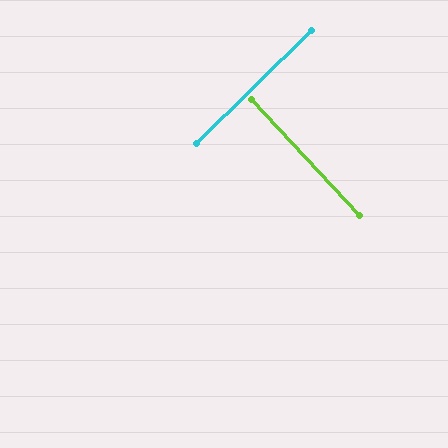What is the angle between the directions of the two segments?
Approximately 88 degrees.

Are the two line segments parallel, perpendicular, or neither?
Perpendicular — they meet at approximately 88°.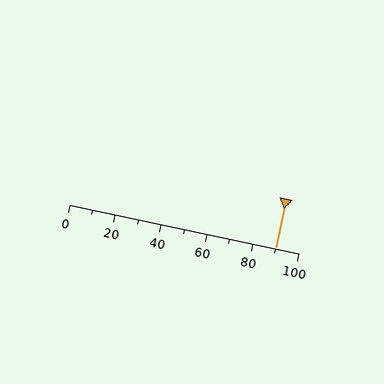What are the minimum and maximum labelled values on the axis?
The axis runs from 0 to 100.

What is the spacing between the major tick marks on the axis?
The major ticks are spaced 20 apart.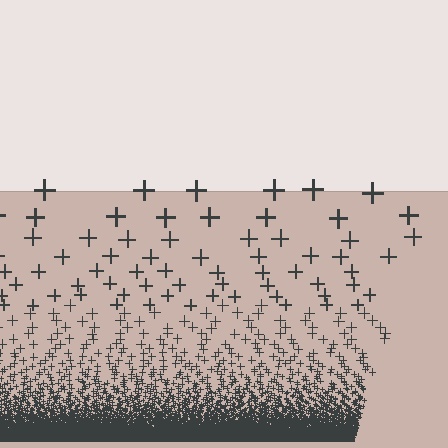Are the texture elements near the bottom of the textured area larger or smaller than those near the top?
Smaller. The gradient is inverted — elements near the bottom are smaller and denser.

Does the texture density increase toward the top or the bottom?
Density increases toward the bottom.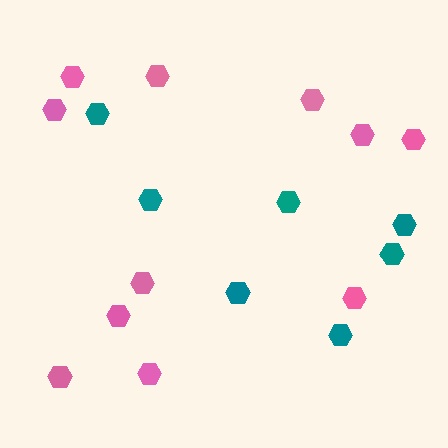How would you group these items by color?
There are 2 groups: one group of teal hexagons (7) and one group of pink hexagons (11).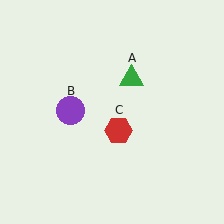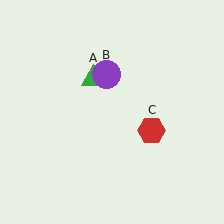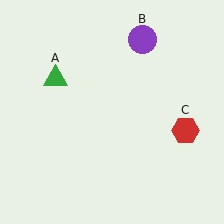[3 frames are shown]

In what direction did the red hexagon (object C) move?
The red hexagon (object C) moved right.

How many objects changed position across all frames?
3 objects changed position: green triangle (object A), purple circle (object B), red hexagon (object C).